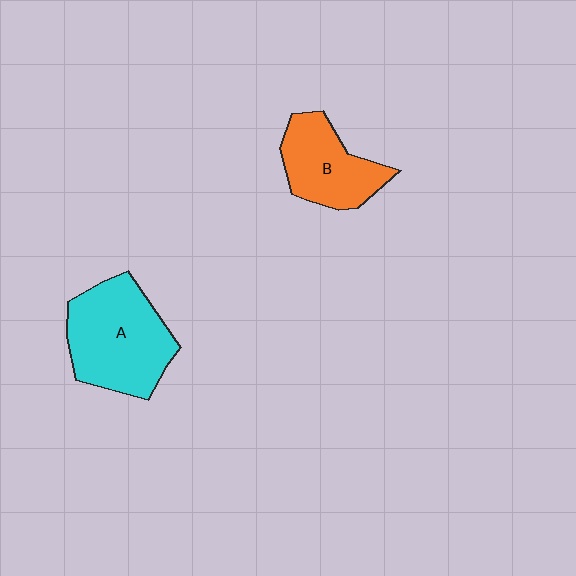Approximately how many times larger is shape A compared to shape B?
Approximately 1.4 times.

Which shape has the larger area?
Shape A (cyan).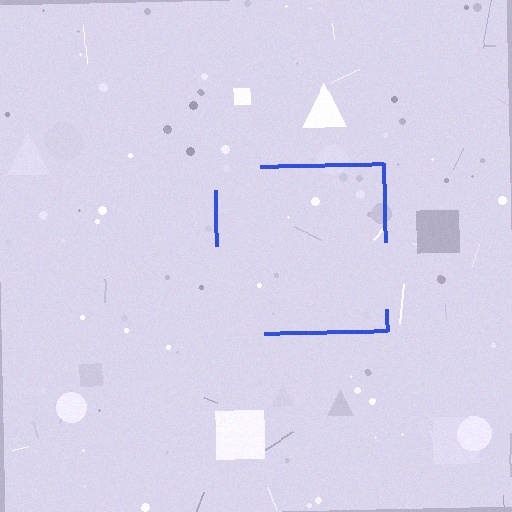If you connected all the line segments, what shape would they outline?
They would outline a square.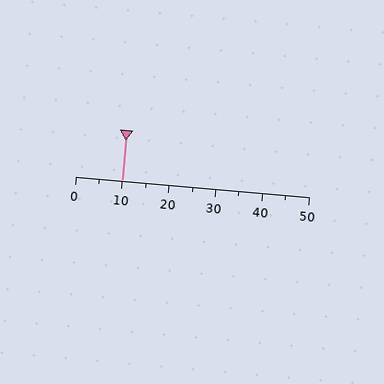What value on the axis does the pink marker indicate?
The marker indicates approximately 10.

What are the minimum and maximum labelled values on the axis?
The axis runs from 0 to 50.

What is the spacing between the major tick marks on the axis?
The major ticks are spaced 10 apart.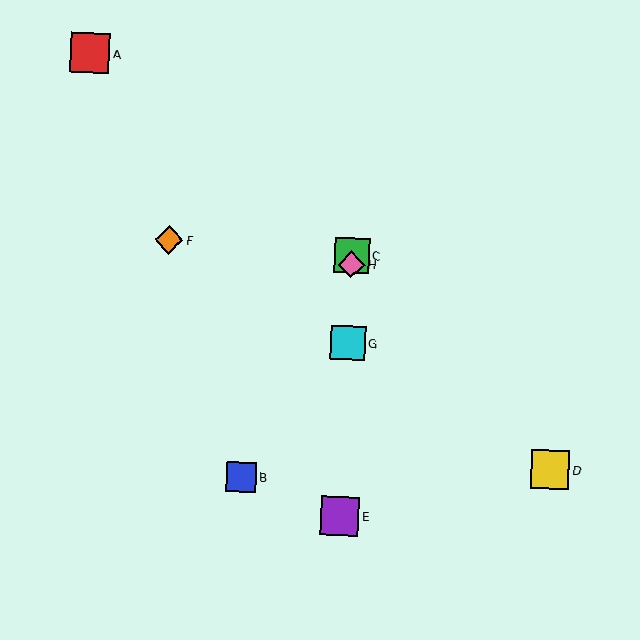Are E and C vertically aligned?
Yes, both are at x≈340.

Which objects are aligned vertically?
Objects C, E, G, H are aligned vertically.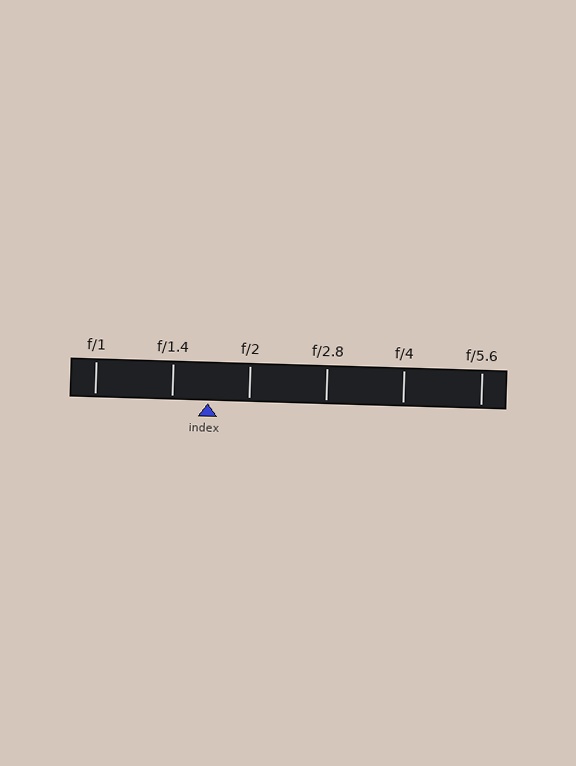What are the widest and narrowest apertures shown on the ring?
The widest aperture shown is f/1 and the narrowest is f/5.6.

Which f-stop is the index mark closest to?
The index mark is closest to f/1.4.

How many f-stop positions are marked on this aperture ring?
There are 6 f-stop positions marked.